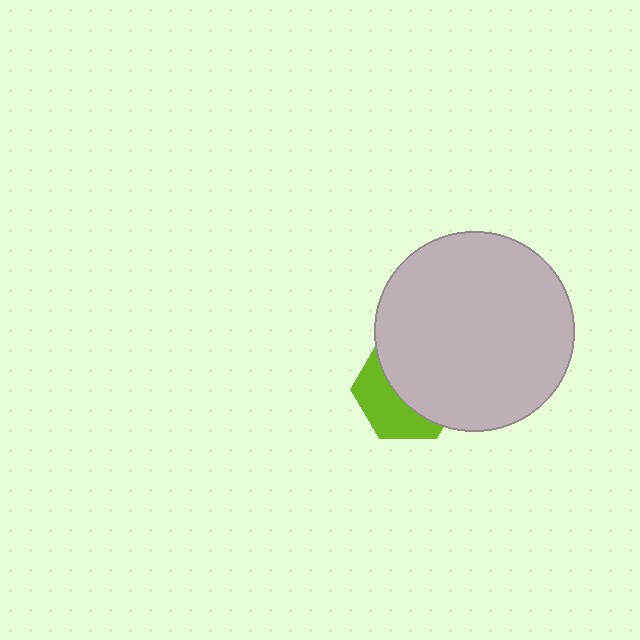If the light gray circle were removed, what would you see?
You would see the complete lime hexagon.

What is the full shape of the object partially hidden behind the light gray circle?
The partially hidden object is a lime hexagon.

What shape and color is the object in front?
The object in front is a light gray circle.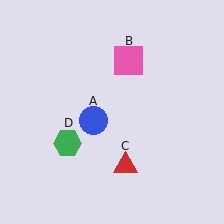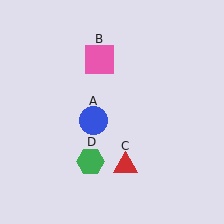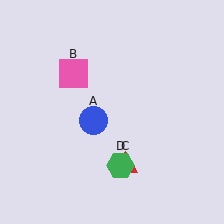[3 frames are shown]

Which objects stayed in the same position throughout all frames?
Blue circle (object A) and red triangle (object C) remained stationary.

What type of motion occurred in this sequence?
The pink square (object B), green hexagon (object D) rotated counterclockwise around the center of the scene.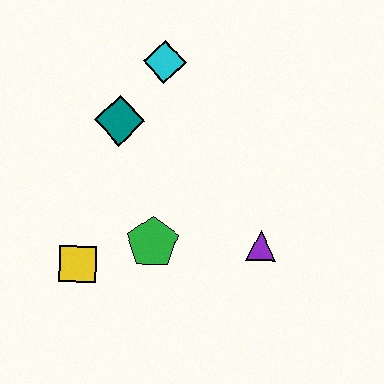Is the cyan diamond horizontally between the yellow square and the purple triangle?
Yes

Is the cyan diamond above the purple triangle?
Yes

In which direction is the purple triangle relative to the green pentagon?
The purple triangle is to the right of the green pentagon.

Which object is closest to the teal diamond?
The cyan diamond is closest to the teal diamond.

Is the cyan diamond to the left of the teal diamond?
No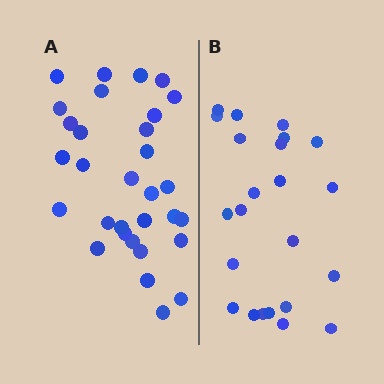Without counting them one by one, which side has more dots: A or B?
Region A (the left region) has more dots.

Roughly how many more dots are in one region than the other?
Region A has roughly 8 or so more dots than region B.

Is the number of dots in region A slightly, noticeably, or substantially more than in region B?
Region A has noticeably more, but not dramatically so. The ratio is roughly 1.3 to 1.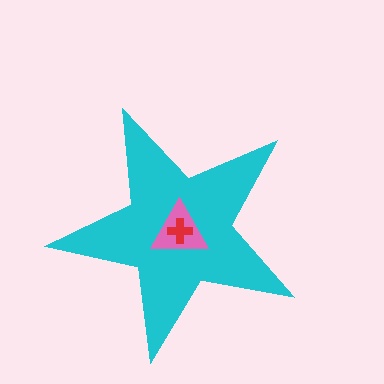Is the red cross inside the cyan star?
Yes.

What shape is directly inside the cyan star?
The pink triangle.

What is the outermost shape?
The cyan star.